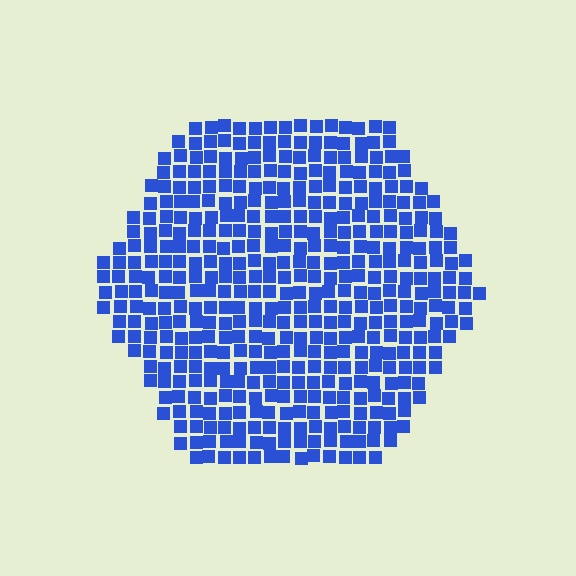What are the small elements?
The small elements are squares.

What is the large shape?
The large shape is a hexagon.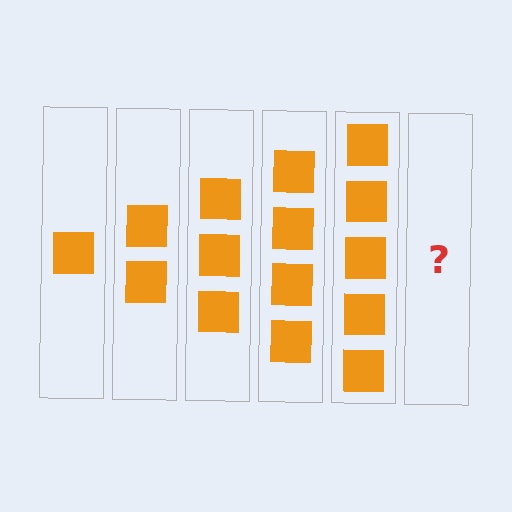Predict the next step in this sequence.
The next step is 6 squares.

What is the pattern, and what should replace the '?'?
The pattern is that each step adds one more square. The '?' should be 6 squares.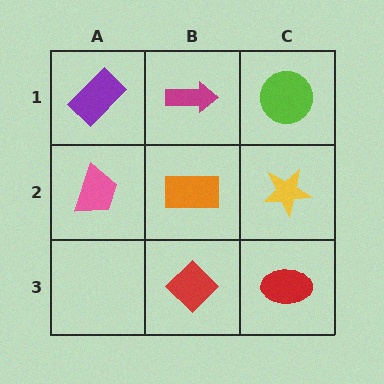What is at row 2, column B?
An orange rectangle.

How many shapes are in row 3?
2 shapes.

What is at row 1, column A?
A purple rectangle.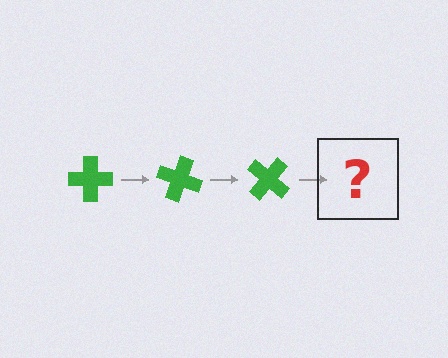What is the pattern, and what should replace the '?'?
The pattern is that the cross rotates 20 degrees each step. The '?' should be a green cross rotated 60 degrees.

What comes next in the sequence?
The next element should be a green cross rotated 60 degrees.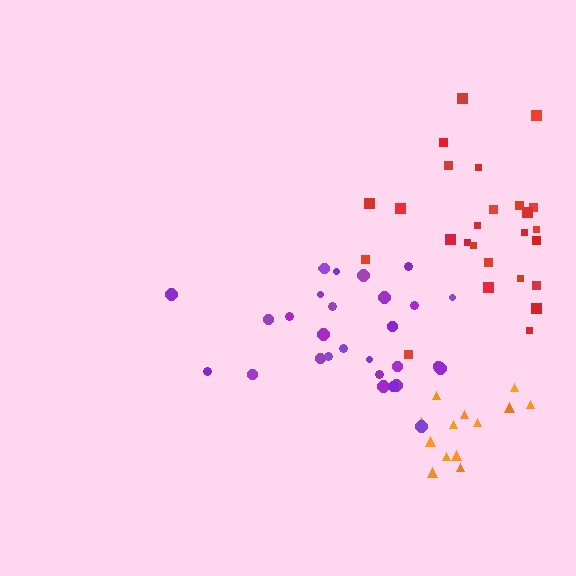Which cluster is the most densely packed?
Orange.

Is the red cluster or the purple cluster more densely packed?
Purple.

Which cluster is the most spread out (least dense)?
Red.